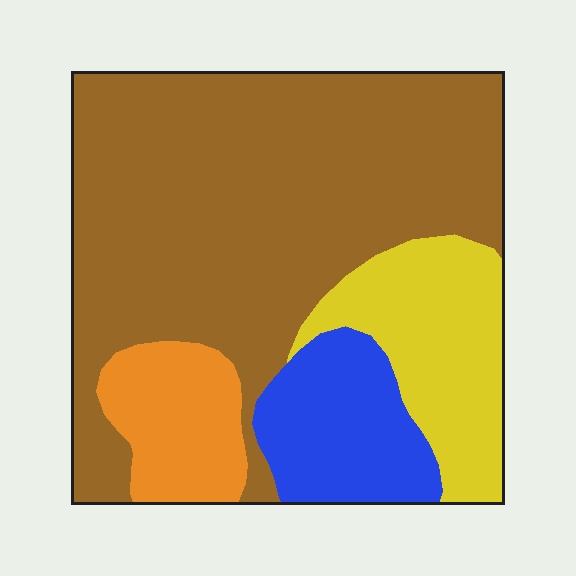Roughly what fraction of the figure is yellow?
Yellow covers roughly 15% of the figure.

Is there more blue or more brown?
Brown.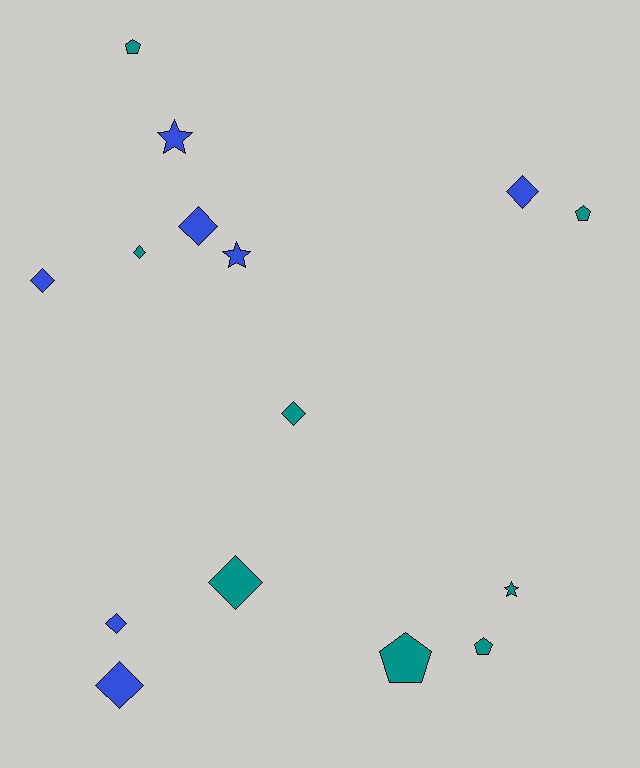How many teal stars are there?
There is 1 teal star.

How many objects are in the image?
There are 15 objects.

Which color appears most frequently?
Teal, with 8 objects.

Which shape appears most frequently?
Diamond, with 8 objects.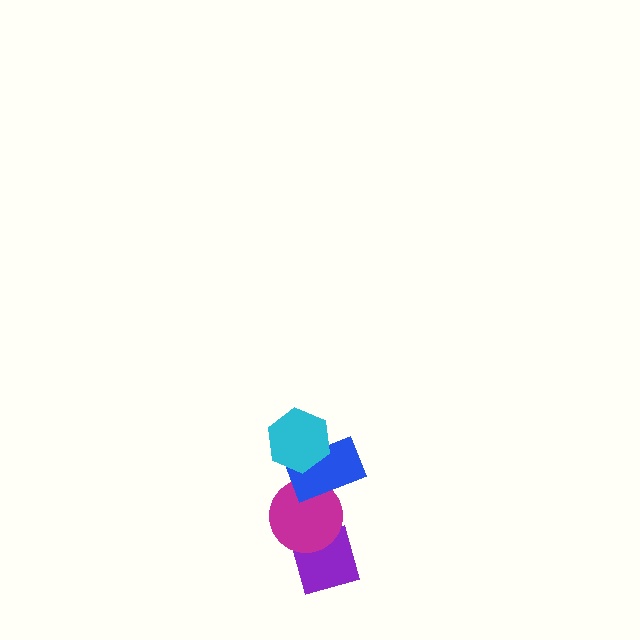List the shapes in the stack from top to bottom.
From top to bottom: the cyan hexagon, the blue rectangle, the magenta circle, the purple diamond.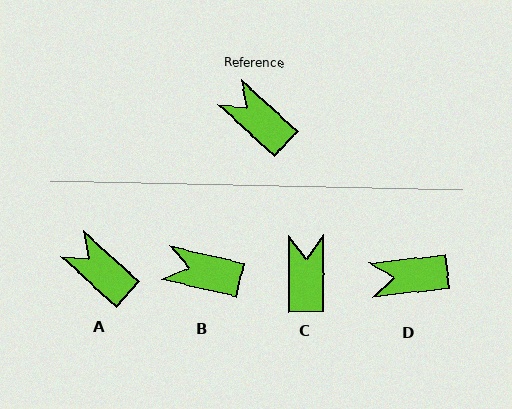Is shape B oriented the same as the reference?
No, it is off by about 30 degrees.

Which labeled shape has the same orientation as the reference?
A.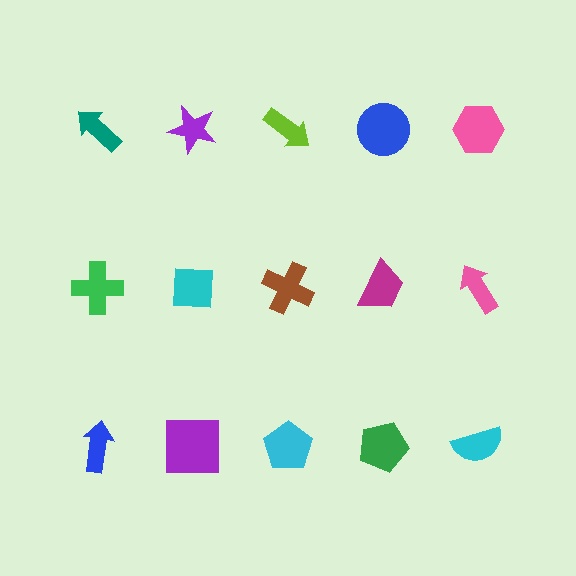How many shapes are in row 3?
5 shapes.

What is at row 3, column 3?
A cyan pentagon.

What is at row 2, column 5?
A pink arrow.